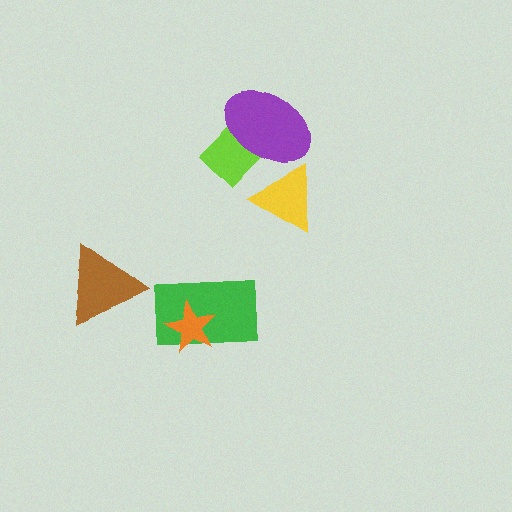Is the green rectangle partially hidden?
Yes, it is partially covered by another shape.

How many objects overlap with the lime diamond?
1 object overlaps with the lime diamond.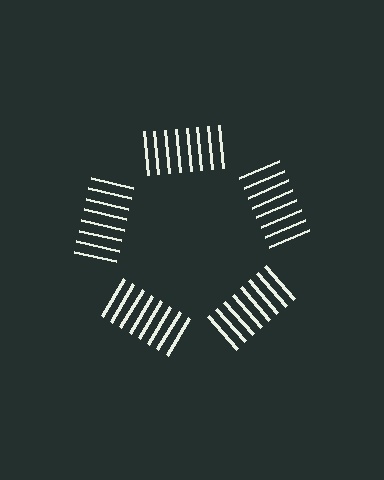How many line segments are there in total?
40 — 8 along each of the 5 edges.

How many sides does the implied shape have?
5 sides — the line-ends trace a pentagon.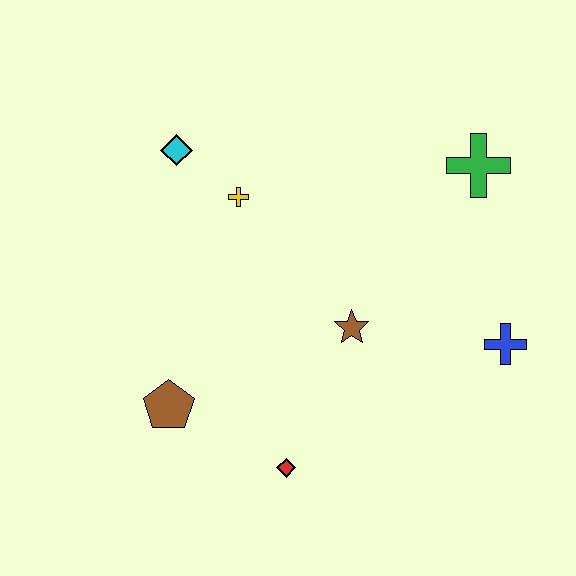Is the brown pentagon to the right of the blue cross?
No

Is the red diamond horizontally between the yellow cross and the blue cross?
Yes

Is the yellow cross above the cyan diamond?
No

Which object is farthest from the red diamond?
The green cross is farthest from the red diamond.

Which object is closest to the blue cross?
The brown star is closest to the blue cross.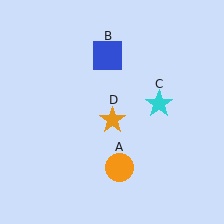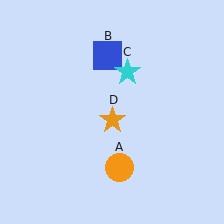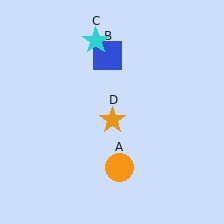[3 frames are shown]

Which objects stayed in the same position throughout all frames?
Orange circle (object A) and blue square (object B) and orange star (object D) remained stationary.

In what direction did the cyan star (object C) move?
The cyan star (object C) moved up and to the left.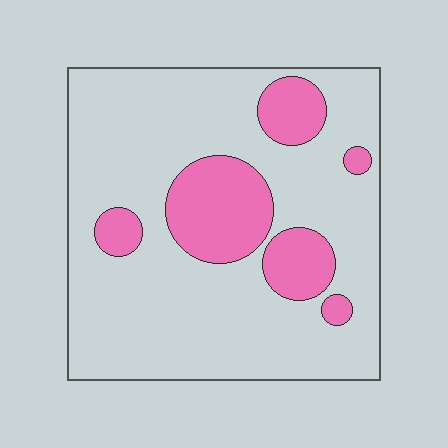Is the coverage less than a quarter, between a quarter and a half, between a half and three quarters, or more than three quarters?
Less than a quarter.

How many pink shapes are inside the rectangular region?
6.